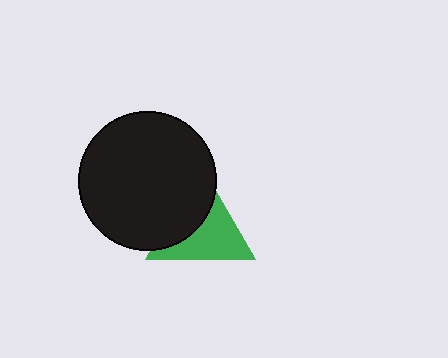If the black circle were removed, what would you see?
You would see the complete green triangle.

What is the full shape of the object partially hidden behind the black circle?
The partially hidden object is a green triangle.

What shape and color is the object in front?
The object in front is a black circle.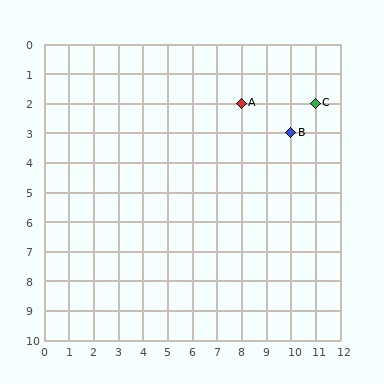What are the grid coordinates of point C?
Point C is at grid coordinates (11, 2).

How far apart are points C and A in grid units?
Points C and A are 3 columns apart.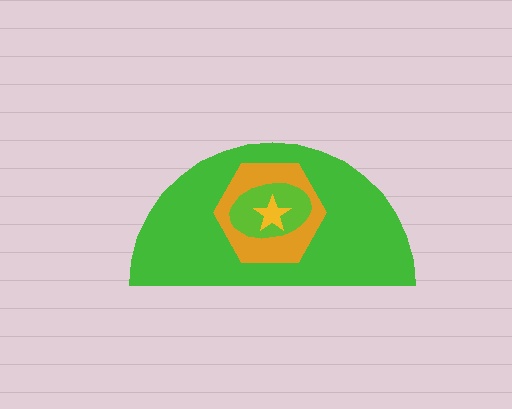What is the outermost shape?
The green semicircle.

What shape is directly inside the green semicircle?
The orange hexagon.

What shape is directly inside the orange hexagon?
The lime ellipse.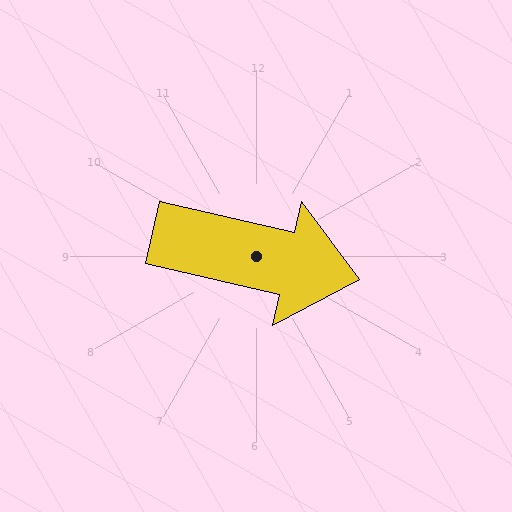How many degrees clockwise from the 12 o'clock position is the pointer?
Approximately 103 degrees.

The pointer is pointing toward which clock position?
Roughly 3 o'clock.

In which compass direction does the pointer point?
East.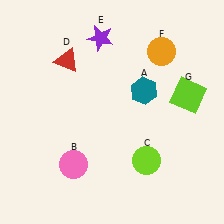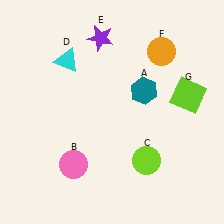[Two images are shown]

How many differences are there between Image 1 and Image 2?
There is 1 difference between the two images.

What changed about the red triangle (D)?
In Image 1, D is red. In Image 2, it changed to cyan.